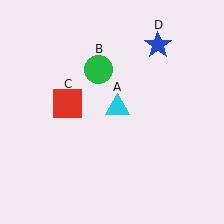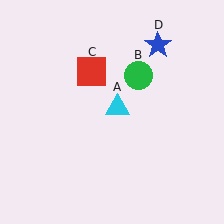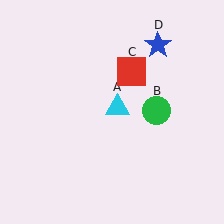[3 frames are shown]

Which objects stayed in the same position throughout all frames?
Cyan triangle (object A) and blue star (object D) remained stationary.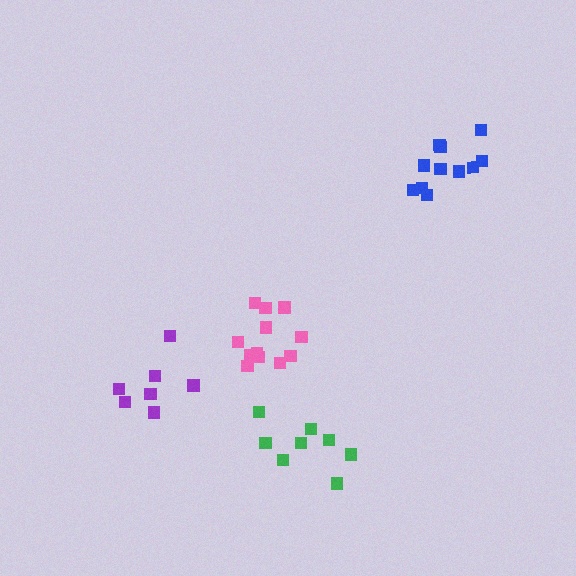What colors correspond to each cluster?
The clusters are colored: pink, blue, purple, green.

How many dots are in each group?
Group 1: 12 dots, Group 2: 11 dots, Group 3: 7 dots, Group 4: 8 dots (38 total).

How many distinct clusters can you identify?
There are 4 distinct clusters.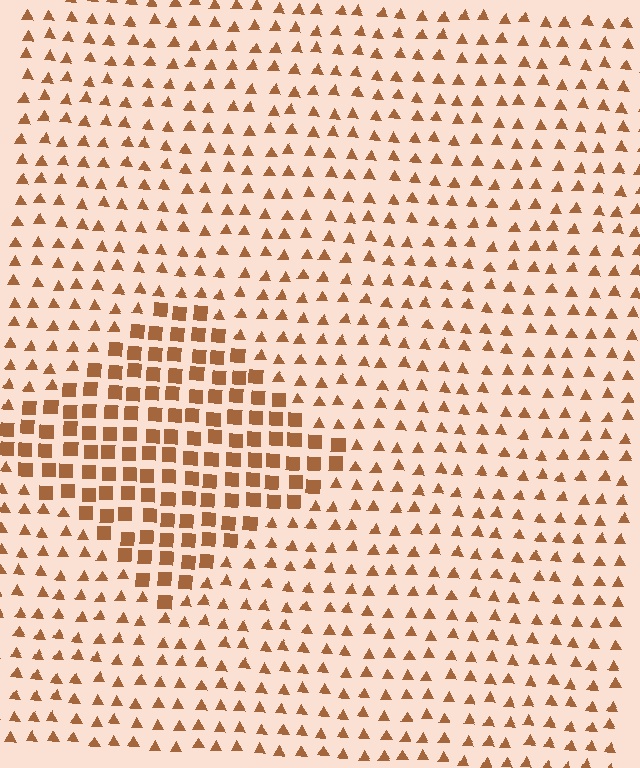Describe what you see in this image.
The image is filled with small brown elements arranged in a uniform grid. A diamond-shaped region contains squares, while the surrounding area contains triangles. The boundary is defined purely by the change in element shape.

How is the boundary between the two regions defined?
The boundary is defined by a change in element shape: squares inside vs. triangles outside. All elements share the same color and spacing.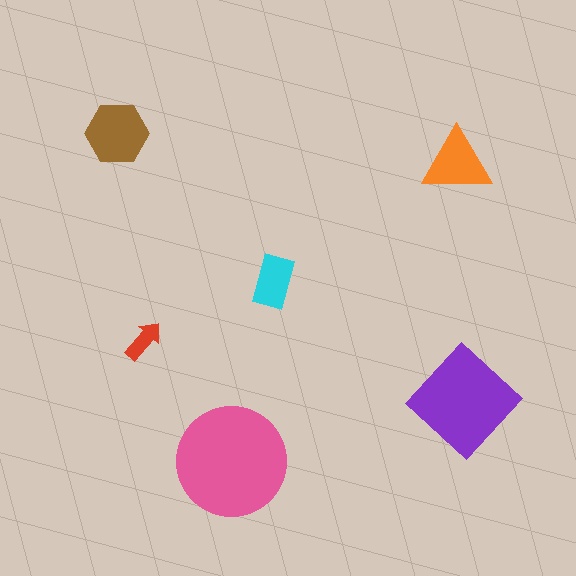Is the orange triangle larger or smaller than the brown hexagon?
Smaller.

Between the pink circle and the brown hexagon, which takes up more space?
The pink circle.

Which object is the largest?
The pink circle.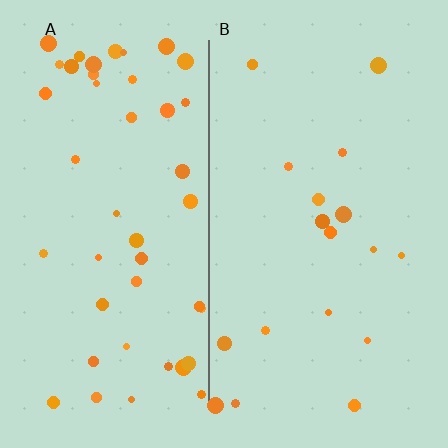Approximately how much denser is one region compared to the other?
Approximately 2.6× — region A over region B.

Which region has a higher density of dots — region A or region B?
A (the left).